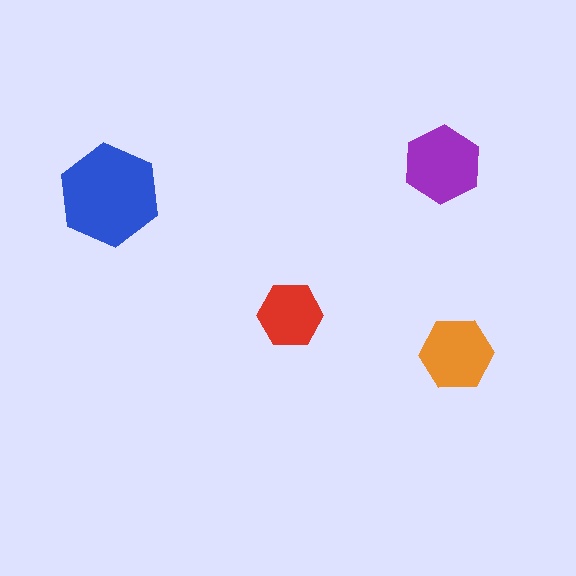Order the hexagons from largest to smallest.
the blue one, the purple one, the orange one, the red one.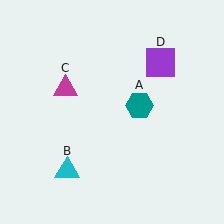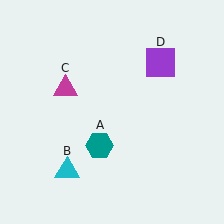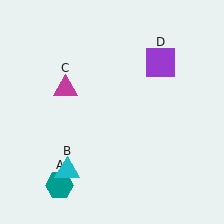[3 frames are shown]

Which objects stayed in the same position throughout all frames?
Cyan triangle (object B) and magenta triangle (object C) and purple square (object D) remained stationary.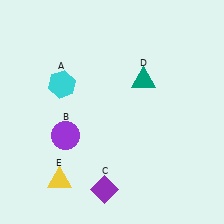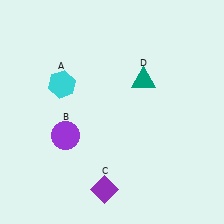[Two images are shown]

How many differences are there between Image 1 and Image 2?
There is 1 difference between the two images.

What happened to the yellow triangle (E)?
The yellow triangle (E) was removed in Image 2. It was in the bottom-left area of Image 1.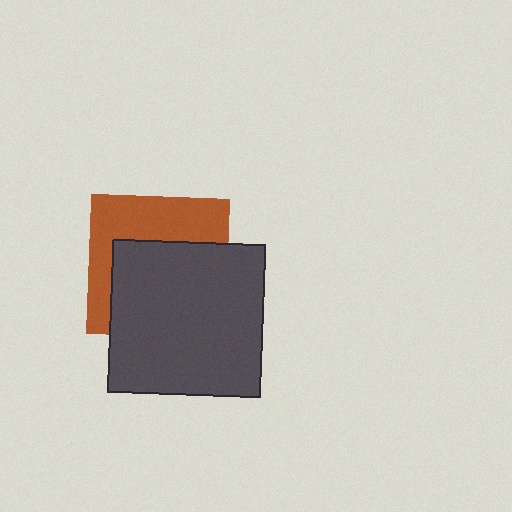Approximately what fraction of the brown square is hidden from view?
Roughly 58% of the brown square is hidden behind the dark gray square.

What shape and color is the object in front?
The object in front is a dark gray square.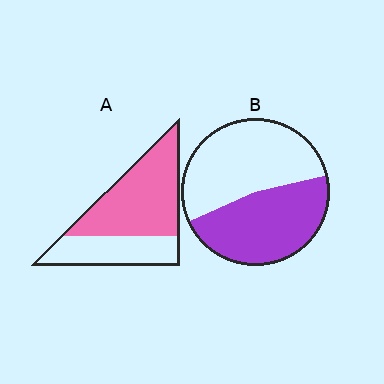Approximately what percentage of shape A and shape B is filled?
A is approximately 65% and B is approximately 45%.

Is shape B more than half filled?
Roughly half.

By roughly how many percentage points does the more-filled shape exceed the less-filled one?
By roughly 15 percentage points (A over B).